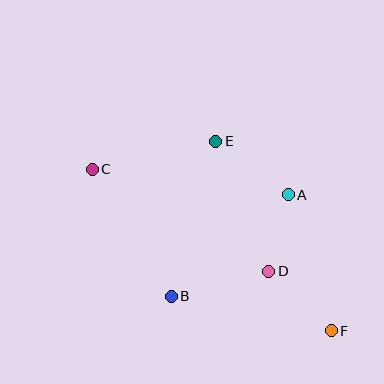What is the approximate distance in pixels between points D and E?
The distance between D and E is approximately 140 pixels.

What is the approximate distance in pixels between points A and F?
The distance between A and F is approximately 143 pixels.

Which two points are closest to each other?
Points A and D are closest to each other.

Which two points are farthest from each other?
Points C and F are farthest from each other.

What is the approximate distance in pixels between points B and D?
The distance between B and D is approximately 101 pixels.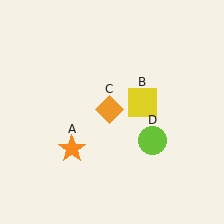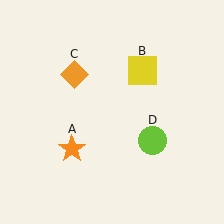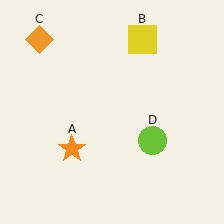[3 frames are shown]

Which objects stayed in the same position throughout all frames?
Orange star (object A) and lime circle (object D) remained stationary.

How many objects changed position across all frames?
2 objects changed position: yellow square (object B), orange diamond (object C).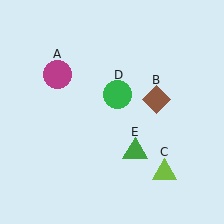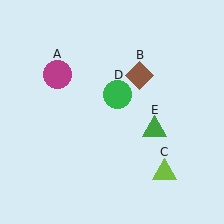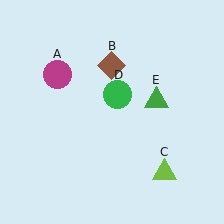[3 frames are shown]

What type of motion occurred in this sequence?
The brown diamond (object B), green triangle (object E) rotated counterclockwise around the center of the scene.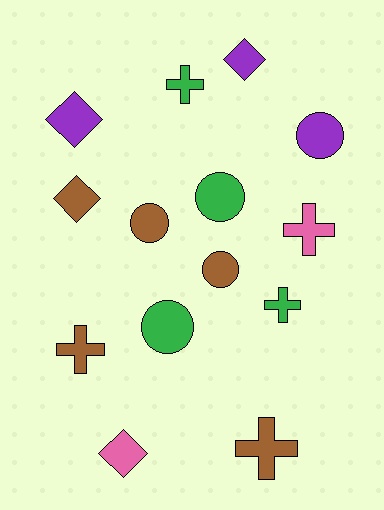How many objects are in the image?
There are 14 objects.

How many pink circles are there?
There are no pink circles.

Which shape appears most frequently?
Circle, with 5 objects.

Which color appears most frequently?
Brown, with 5 objects.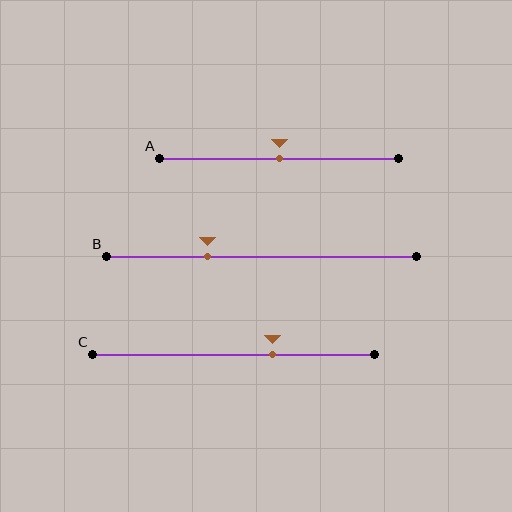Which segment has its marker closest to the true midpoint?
Segment A has its marker closest to the true midpoint.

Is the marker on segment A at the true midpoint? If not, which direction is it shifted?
Yes, the marker on segment A is at the true midpoint.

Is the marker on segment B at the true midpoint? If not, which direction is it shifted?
No, the marker on segment B is shifted to the left by about 17% of the segment length.